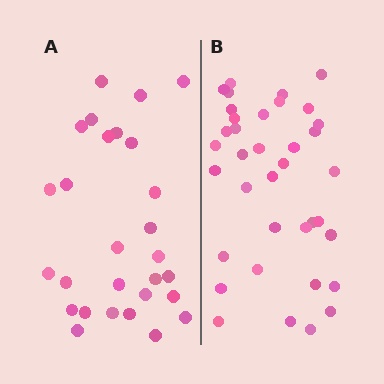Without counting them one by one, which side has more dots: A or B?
Region B (the right region) has more dots.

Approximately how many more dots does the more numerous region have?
Region B has roughly 8 or so more dots than region A.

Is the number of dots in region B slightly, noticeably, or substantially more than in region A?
Region B has noticeably more, but not dramatically so. The ratio is roughly 1.3 to 1.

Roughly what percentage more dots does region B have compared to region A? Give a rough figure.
About 30% more.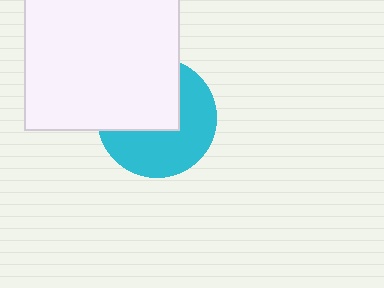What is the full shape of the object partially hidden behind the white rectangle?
The partially hidden object is a cyan circle.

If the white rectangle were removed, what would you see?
You would see the complete cyan circle.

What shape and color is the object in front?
The object in front is a white rectangle.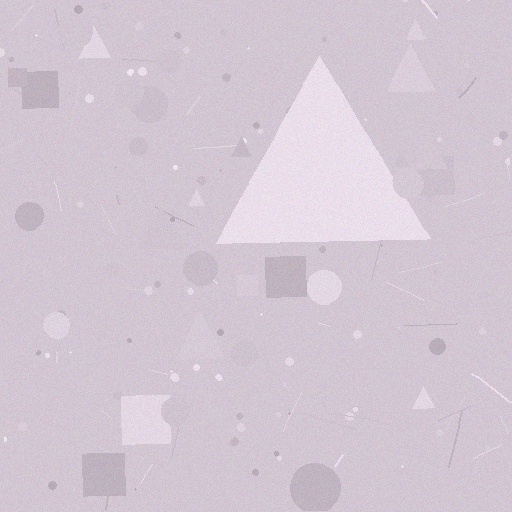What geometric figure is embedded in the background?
A triangle is embedded in the background.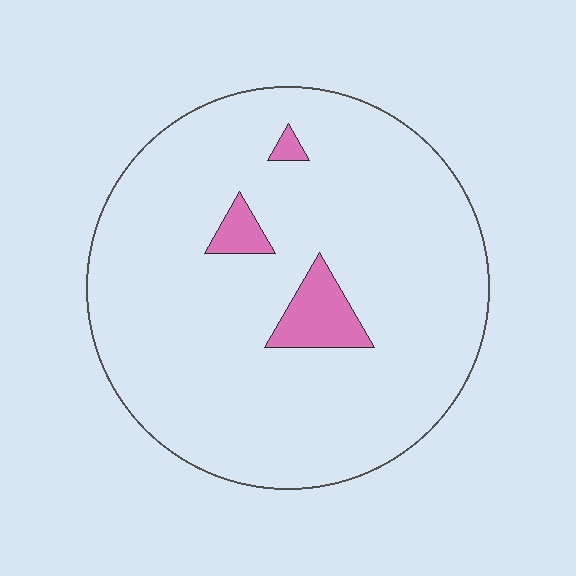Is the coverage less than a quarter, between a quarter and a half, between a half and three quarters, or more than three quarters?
Less than a quarter.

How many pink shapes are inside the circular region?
3.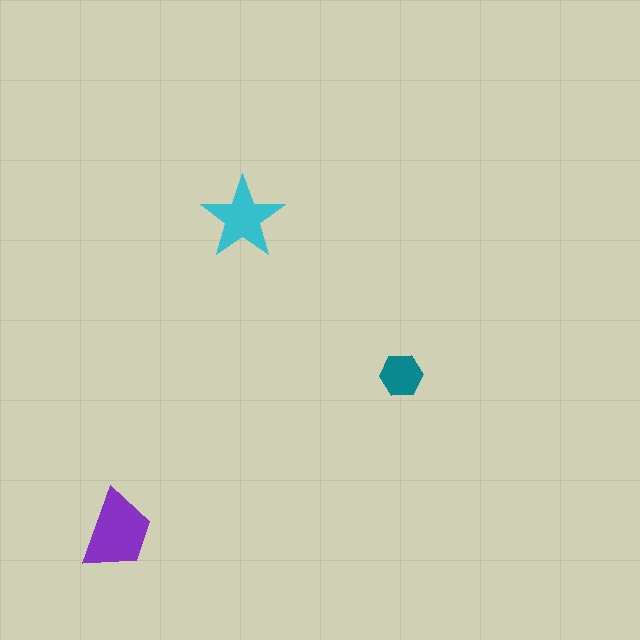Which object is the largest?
The purple trapezoid.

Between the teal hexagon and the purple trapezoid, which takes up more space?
The purple trapezoid.